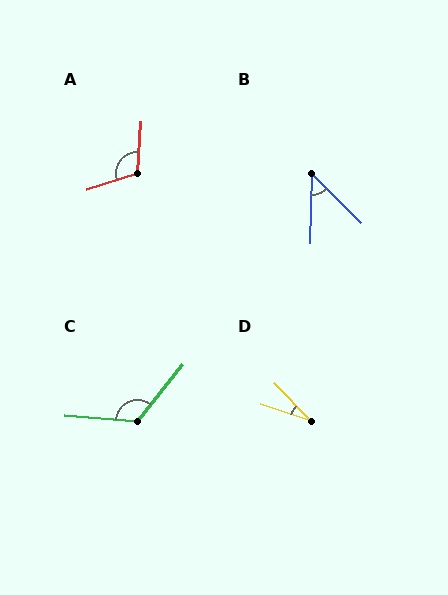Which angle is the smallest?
D, at approximately 28 degrees.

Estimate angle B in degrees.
Approximately 46 degrees.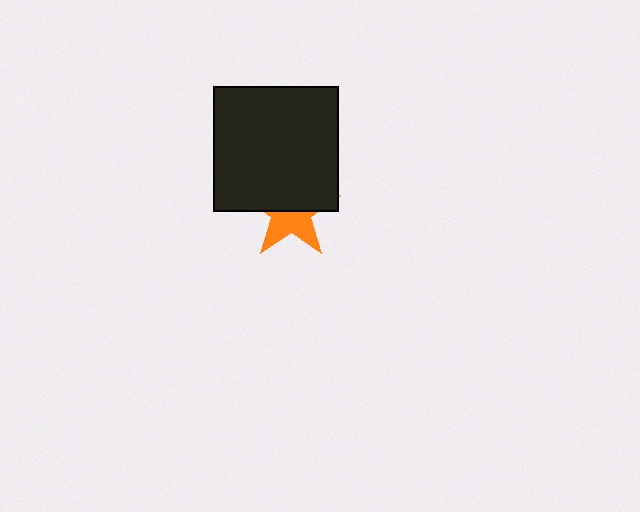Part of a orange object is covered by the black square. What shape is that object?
It is a star.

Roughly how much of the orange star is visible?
About half of it is visible (roughly 47%).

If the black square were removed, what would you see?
You would see the complete orange star.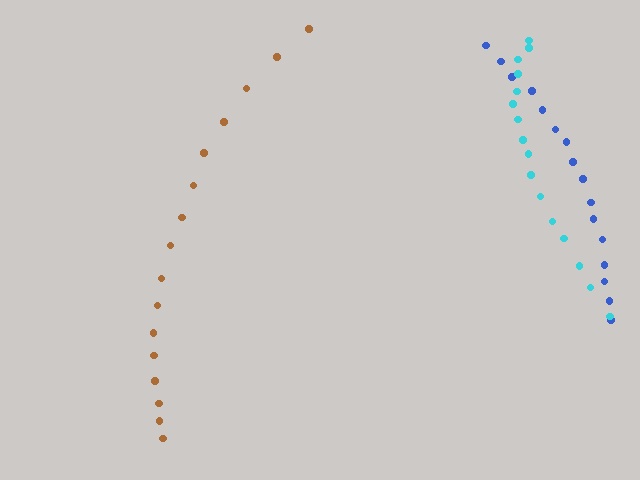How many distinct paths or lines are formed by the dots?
There are 3 distinct paths.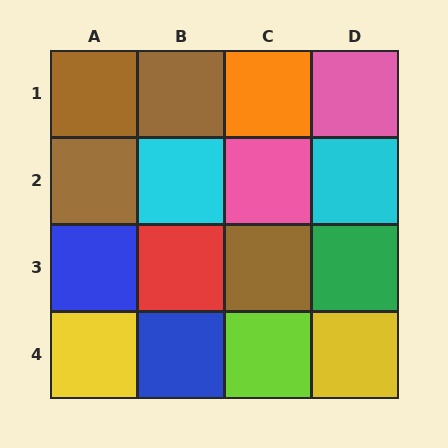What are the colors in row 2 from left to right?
Brown, cyan, pink, cyan.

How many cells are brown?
4 cells are brown.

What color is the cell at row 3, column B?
Red.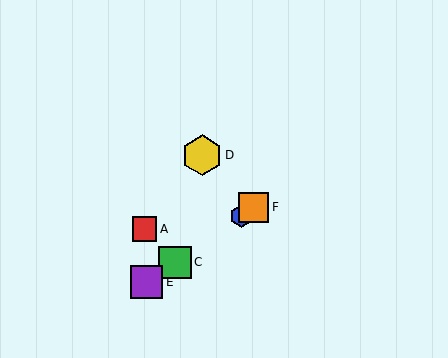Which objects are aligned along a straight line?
Objects B, C, E, F are aligned along a straight line.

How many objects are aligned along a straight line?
4 objects (B, C, E, F) are aligned along a straight line.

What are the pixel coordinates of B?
Object B is at (242, 216).